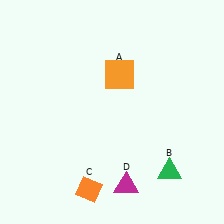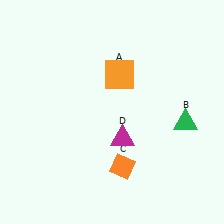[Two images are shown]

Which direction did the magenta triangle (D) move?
The magenta triangle (D) moved up.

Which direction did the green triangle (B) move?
The green triangle (B) moved up.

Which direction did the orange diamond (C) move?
The orange diamond (C) moved right.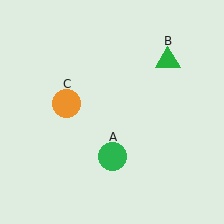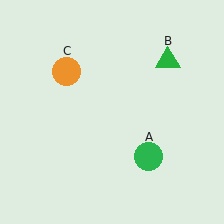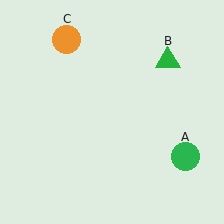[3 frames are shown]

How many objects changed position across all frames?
2 objects changed position: green circle (object A), orange circle (object C).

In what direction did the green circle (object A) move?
The green circle (object A) moved right.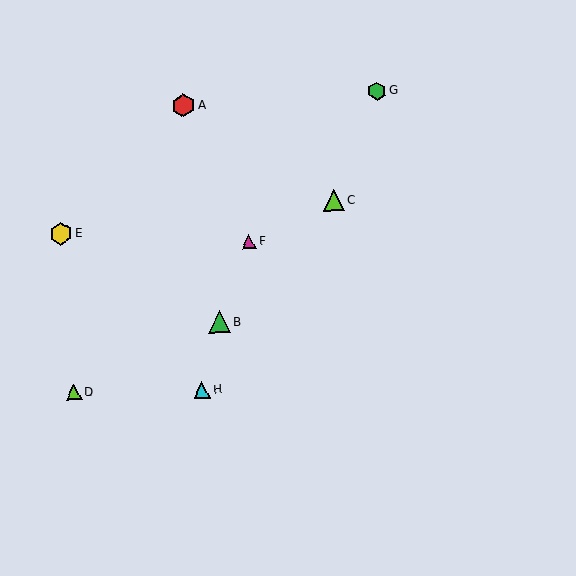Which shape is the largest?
The red hexagon (labeled A) is the largest.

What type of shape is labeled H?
Shape H is a cyan triangle.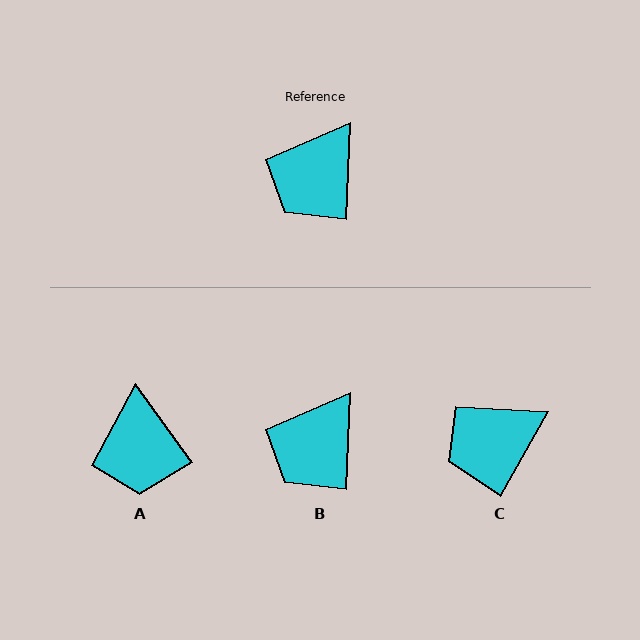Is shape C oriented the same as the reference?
No, it is off by about 27 degrees.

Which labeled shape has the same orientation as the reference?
B.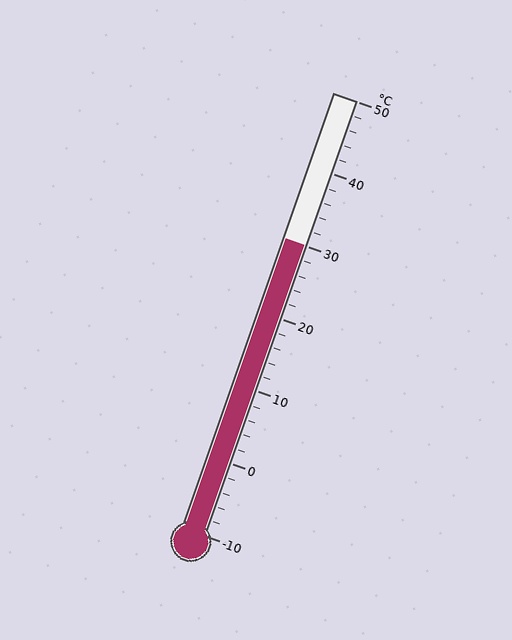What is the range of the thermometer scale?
The thermometer scale ranges from -10°C to 50°C.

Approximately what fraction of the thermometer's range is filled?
The thermometer is filled to approximately 65% of its range.